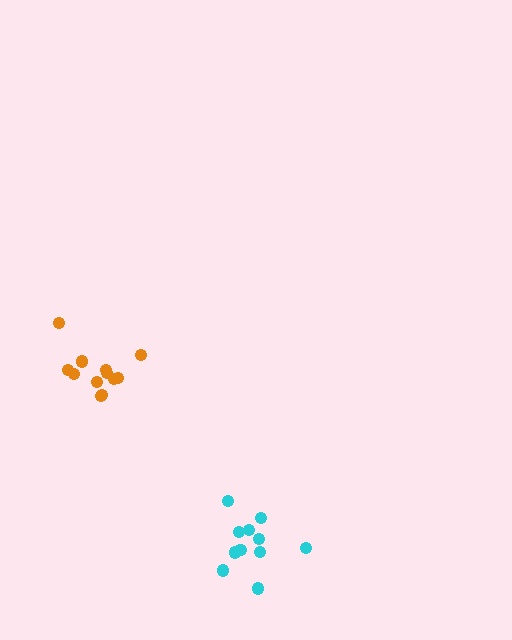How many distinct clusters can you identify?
There are 2 distinct clusters.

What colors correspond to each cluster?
The clusters are colored: orange, cyan.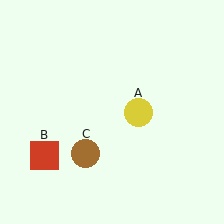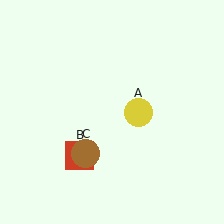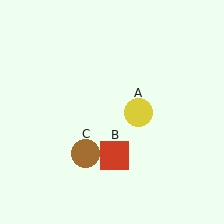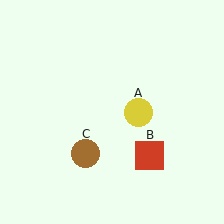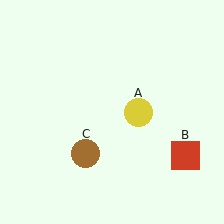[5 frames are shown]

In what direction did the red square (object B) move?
The red square (object B) moved right.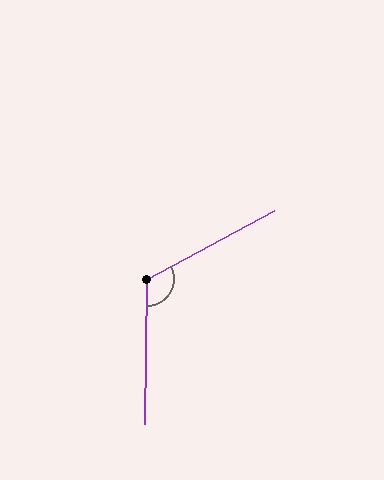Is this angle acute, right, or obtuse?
It is obtuse.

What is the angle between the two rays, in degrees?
Approximately 119 degrees.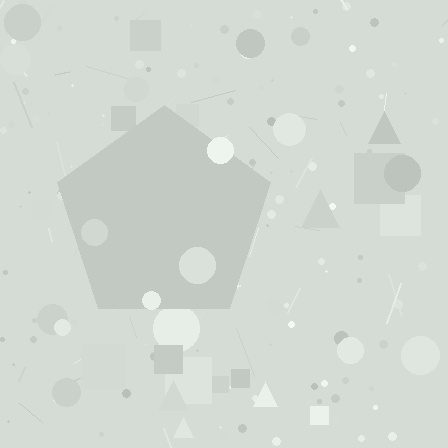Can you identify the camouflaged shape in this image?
The camouflaged shape is a pentagon.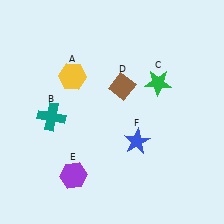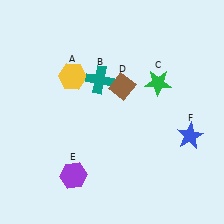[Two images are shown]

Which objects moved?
The objects that moved are: the teal cross (B), the blue star (F).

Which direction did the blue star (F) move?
The blue star (F) moved right.